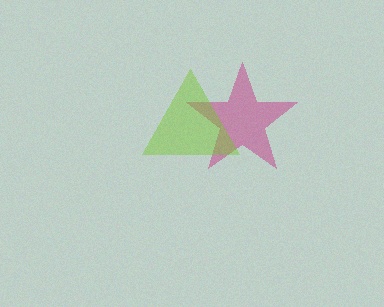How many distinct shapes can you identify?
There are 2 distinct shapes: a magenta star, a lime triangle.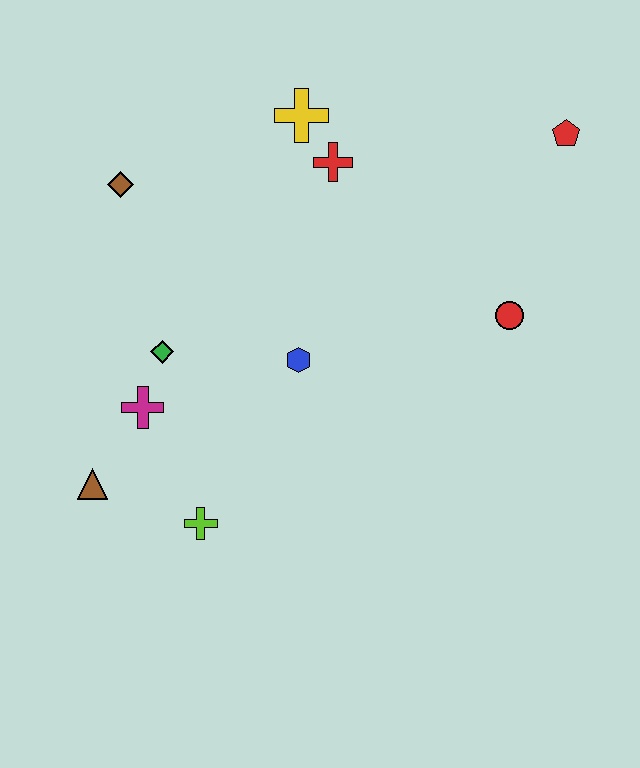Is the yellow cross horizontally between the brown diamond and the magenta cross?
No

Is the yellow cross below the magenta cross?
No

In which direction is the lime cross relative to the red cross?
The lime cross is below the red cross.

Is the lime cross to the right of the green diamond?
Yes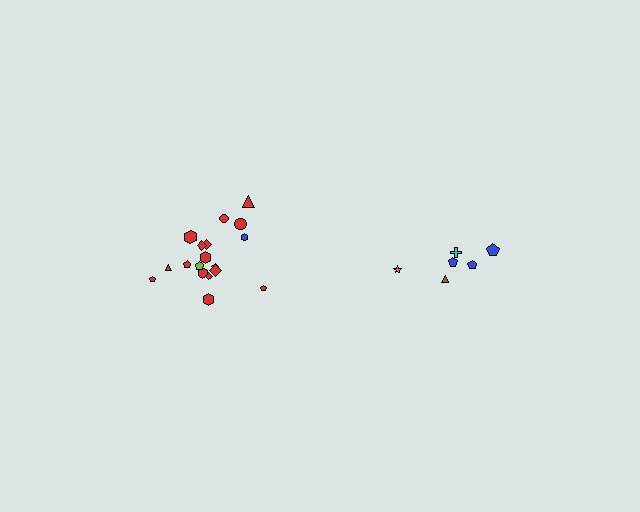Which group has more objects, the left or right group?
The left group.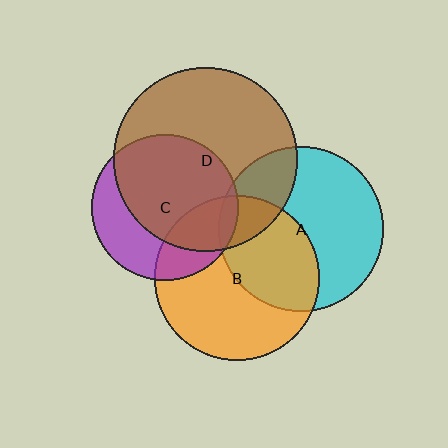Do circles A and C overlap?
Yes.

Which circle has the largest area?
Circle D (brown).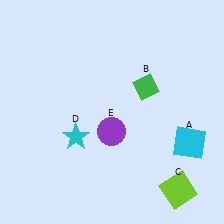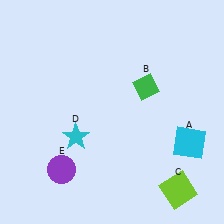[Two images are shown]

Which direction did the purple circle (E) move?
The purple circle (E) moved left.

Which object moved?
The purple circle (E) moved left.